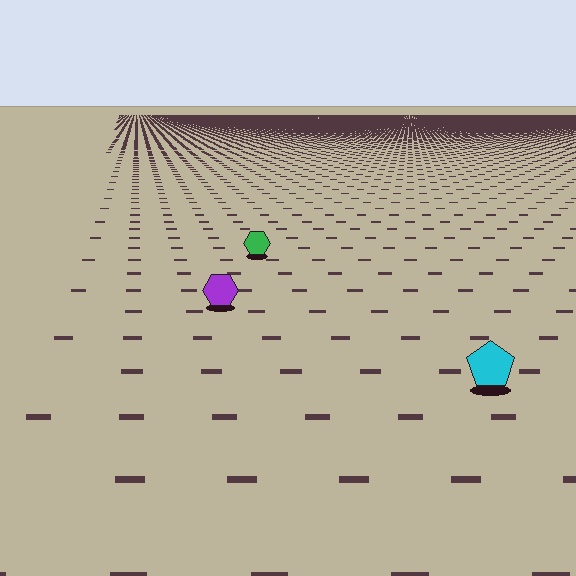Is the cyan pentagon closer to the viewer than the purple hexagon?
Yes. The cyan pentagon is closer — you can tell from the texture gradient: the ground texture is coarser near it.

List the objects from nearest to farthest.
From nearest to farthest: the cyan pentagon, the purple hexagon, the green hexagon.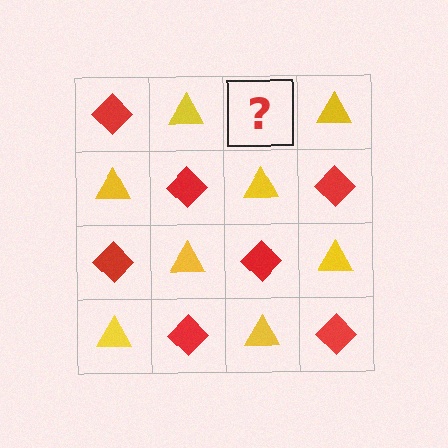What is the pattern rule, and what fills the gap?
The rule is that it alternates red diamond and yellow triangle in a checkerboard pattern. The gap should be filled with a red diamond.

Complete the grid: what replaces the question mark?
The question mark should be replaced with a red diamond.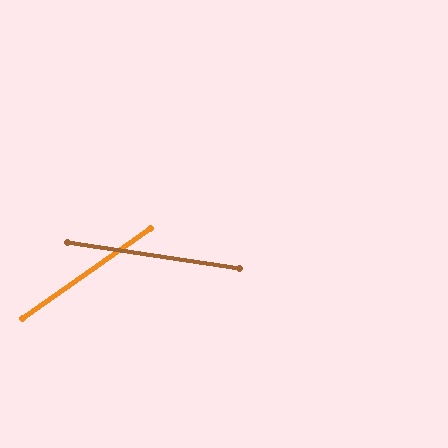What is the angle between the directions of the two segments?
Approximately 44 degrees.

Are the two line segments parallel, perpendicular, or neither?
Neither parallel nor perpendicular — they differ by about 44°.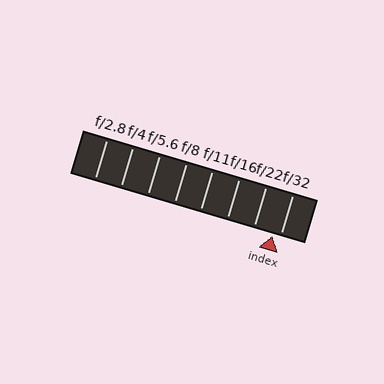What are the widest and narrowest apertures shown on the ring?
The widest aperture shown is f/2.8 and the narrowest is f/32.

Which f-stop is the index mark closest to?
The index mark is closest to f/32.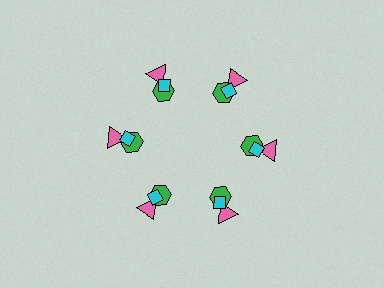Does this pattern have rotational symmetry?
Yes, this pattern has 6-fold rotational symmetry. It looks the same after rotating 60 degrees around the center.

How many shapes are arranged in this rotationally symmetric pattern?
There are 18 shapes, arranged in 6 groups of 3.